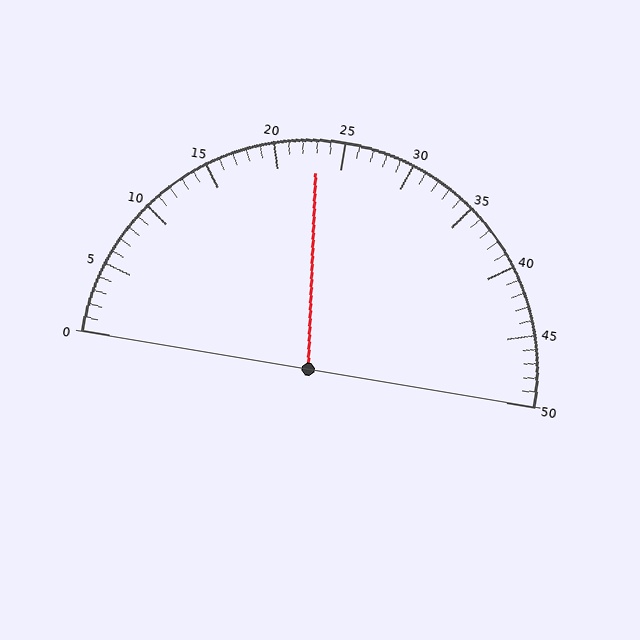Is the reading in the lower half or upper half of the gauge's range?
The reading is in the lower half of the range (0 to 50).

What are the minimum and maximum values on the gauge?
The gauge ranges from 0 to 50.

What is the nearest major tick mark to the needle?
The nearest major tick mark is 25.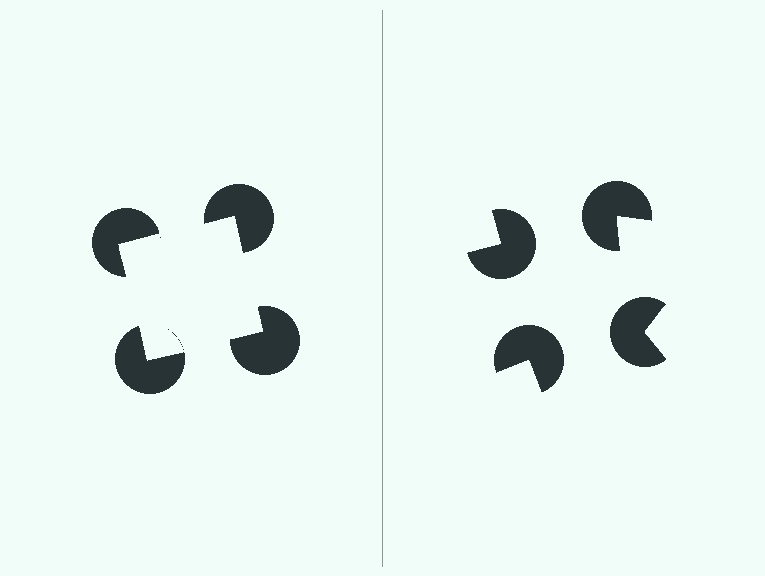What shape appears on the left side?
An illusory square.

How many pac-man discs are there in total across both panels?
8 — 4 on each side.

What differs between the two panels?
The pac-man discs are positioned identically on both sides; only the wedge orientations differ. On the left they align to a square; on the right they are misaligned.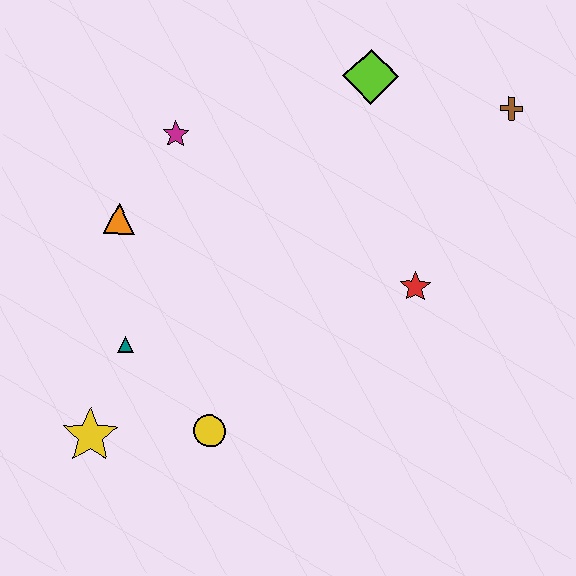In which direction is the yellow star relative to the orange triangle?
The yellow star is below the orange triangle.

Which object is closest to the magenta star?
The orange triangle is closest to the magenta star.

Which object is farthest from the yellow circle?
The brown cross is farthest from the yellow circle.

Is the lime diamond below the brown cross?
No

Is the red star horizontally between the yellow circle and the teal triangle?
No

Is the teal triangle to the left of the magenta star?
Yes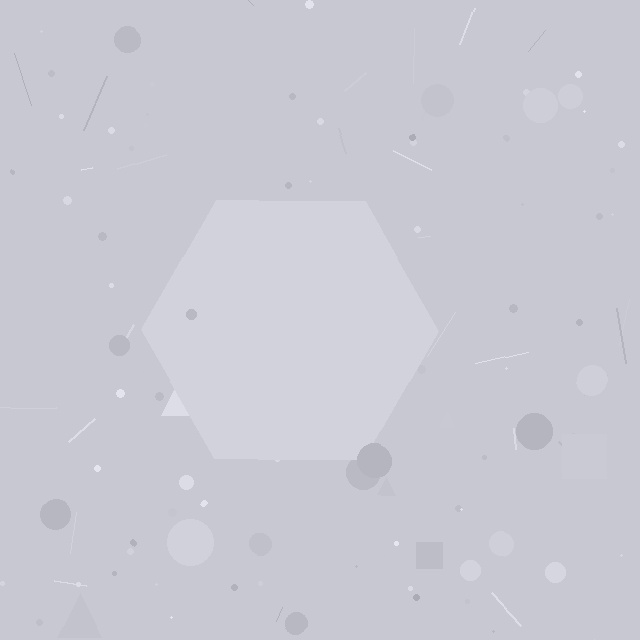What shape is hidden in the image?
A hexagon is hidden in the image.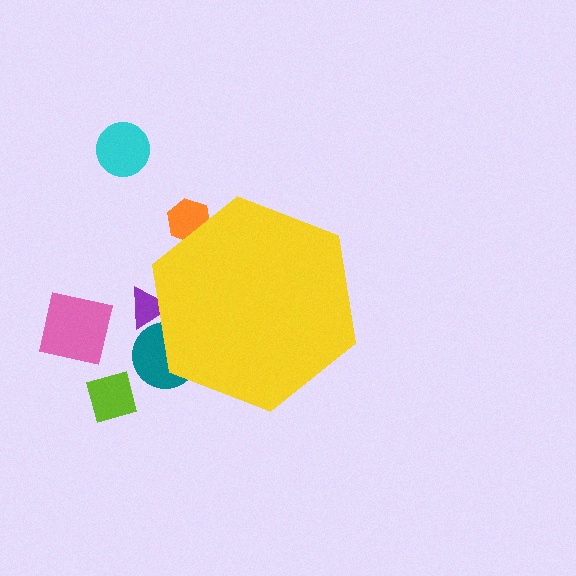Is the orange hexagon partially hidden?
Yes, the orange hexagon is partially hidden behind the yellow hexagon.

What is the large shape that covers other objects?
A yellow hexagon.